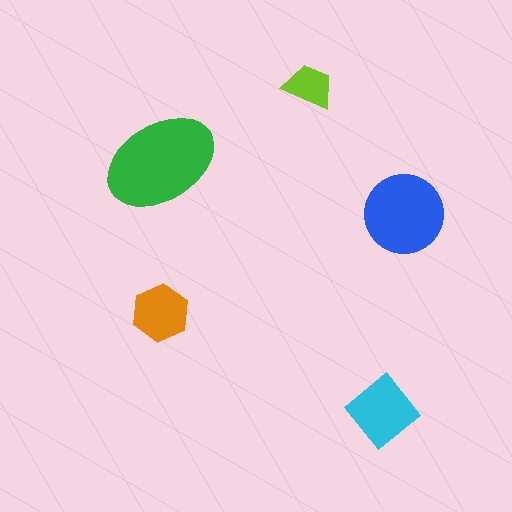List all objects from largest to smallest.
The green ellipse, the blue circle, the cyan diamond, the orange hexagon, the lime trapezoid.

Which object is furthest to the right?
The blue circle is rightmost.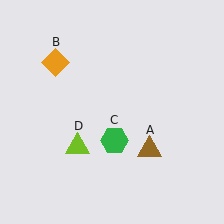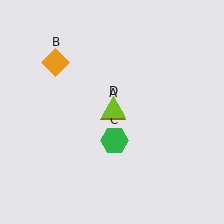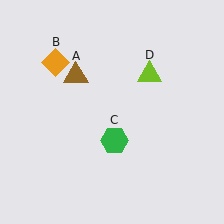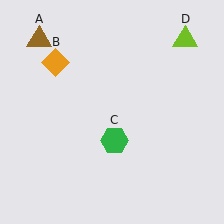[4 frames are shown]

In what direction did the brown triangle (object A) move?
The brown triangle (object A) moved up and to the left.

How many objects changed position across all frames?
2 objects changed position: brown triangle (object A), lime triangle (object D).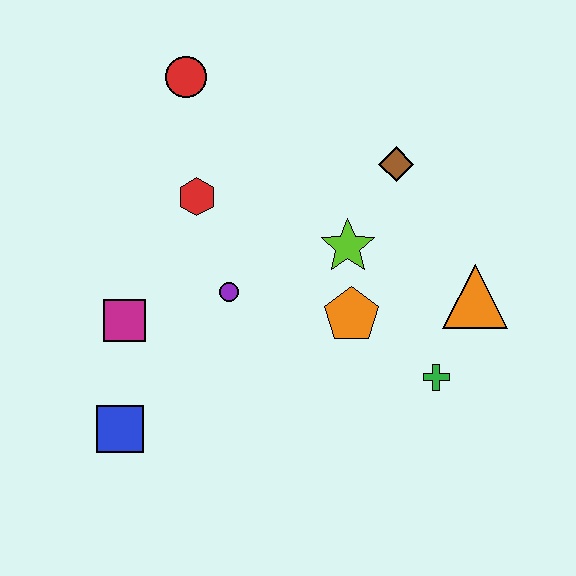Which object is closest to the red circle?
The red hexagon is closest to the red circle.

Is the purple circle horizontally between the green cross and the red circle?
Yes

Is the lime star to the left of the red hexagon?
No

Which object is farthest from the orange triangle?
The blue square is farthest from the orange triangle.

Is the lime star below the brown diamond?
Yes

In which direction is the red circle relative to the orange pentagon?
The red circle is above the orange pentagon.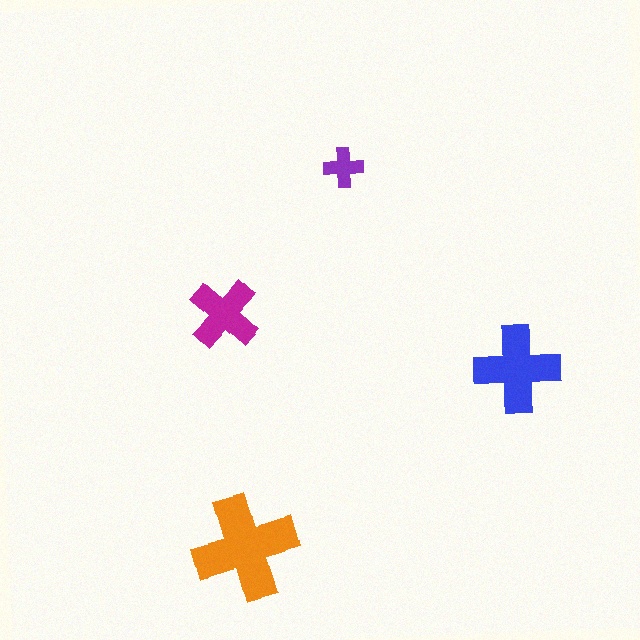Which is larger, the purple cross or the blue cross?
The blue one.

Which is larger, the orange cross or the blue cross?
The orange one.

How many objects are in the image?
There are 4 objects in the image.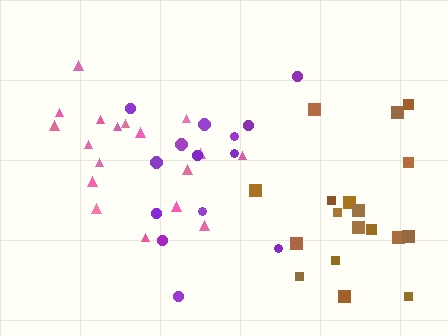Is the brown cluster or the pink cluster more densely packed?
Brown.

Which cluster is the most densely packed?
Brown.